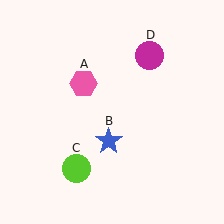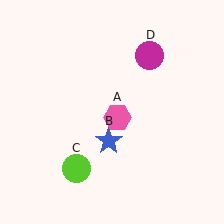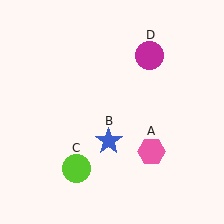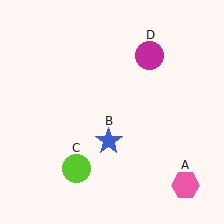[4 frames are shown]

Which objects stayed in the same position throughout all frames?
Blue star (object B) and lime circle (object C) and magenta circle (object D) remained stationary.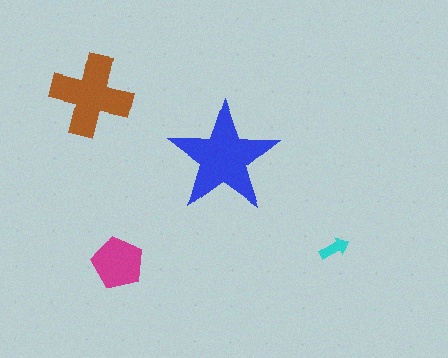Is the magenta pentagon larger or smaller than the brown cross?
Smaller.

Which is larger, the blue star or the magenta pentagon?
The blue star.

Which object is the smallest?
The cyan arrow.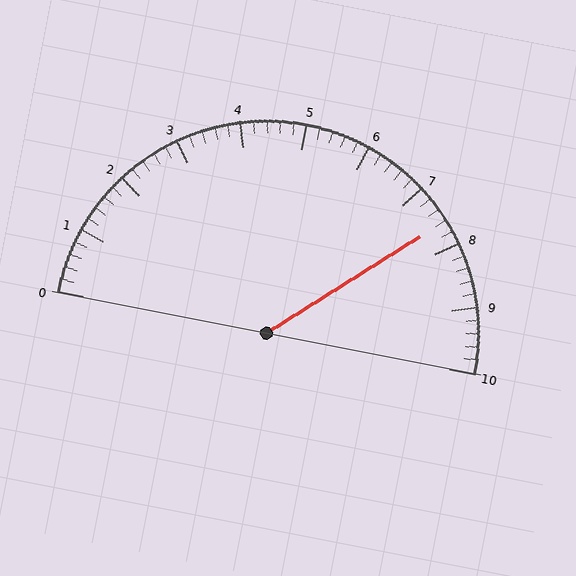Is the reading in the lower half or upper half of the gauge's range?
The reading is in the upper half of the range (0 to 10).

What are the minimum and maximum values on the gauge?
The gauge ranges from 0 to 10.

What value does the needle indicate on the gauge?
The needle indicates approximately 7.6.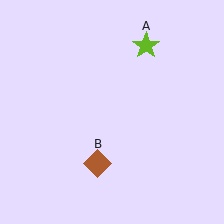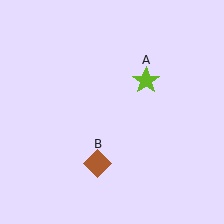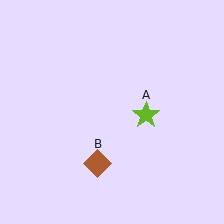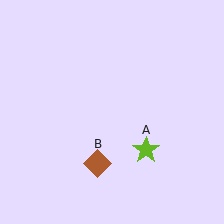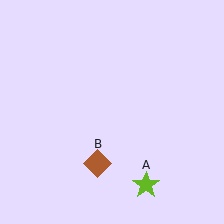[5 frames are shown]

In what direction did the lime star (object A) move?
The lime star (object A) moved down.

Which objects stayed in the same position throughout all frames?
Brown diamond (object B) remained stationary.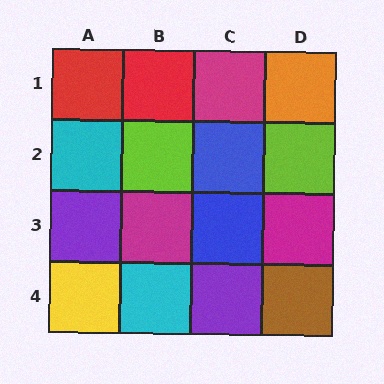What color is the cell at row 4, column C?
Purple.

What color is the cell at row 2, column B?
Lime.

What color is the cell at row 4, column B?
Cyan.